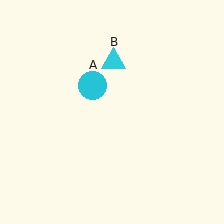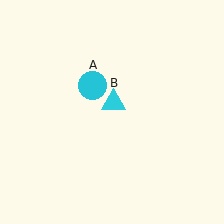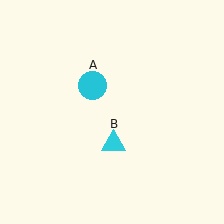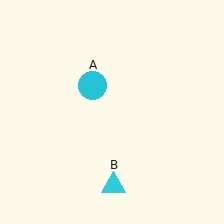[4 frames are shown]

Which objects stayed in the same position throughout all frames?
Cyan circle (object A) remained stationary.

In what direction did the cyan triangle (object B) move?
The cyan triangle (object B) moved down.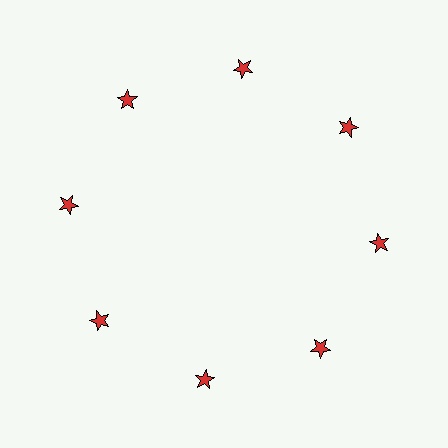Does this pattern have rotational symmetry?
Yes, this pattern has 8-fold rotational symmetry. It looks the same after rotating 45 degrees around the center.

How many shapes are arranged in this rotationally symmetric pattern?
There are 8 shapes, arranged in 8 groups of 1.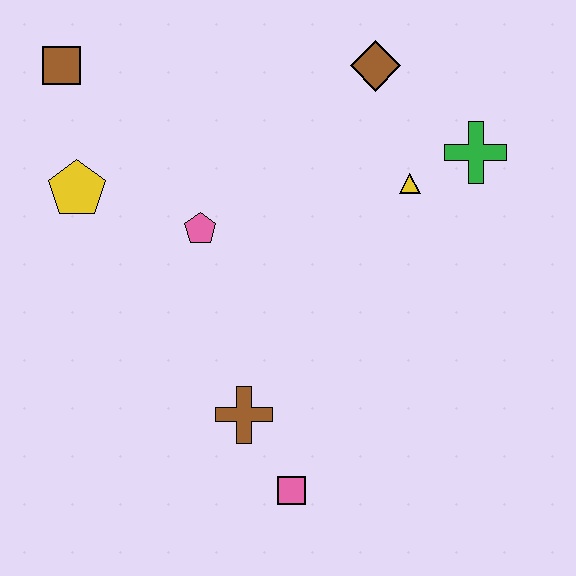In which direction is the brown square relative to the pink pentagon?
The brown square is above the pink pentagon.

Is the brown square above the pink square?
Yes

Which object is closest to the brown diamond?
The yellow triangle is closest to the brown diamond.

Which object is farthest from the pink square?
The brown square is farthest from the pink square.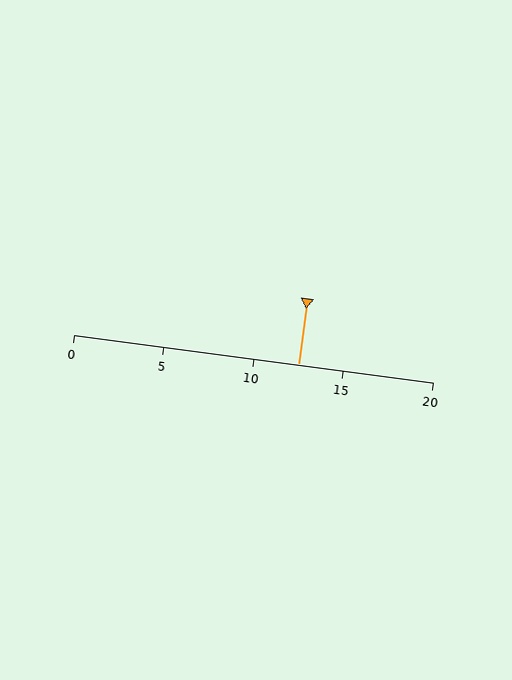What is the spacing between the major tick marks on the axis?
The major ticks are spaced 5 apart.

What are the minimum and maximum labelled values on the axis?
The axis runs from 0 to 20.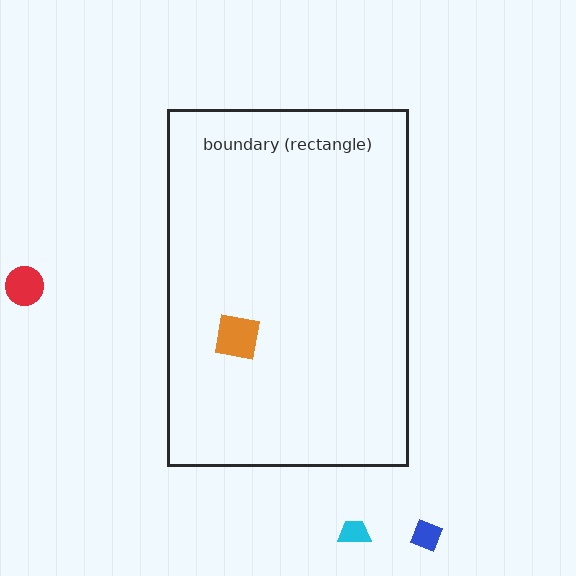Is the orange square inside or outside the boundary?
Inside.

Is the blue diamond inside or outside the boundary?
Outside.